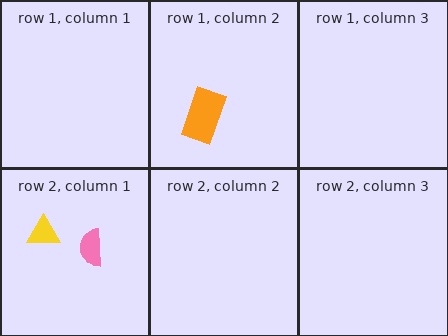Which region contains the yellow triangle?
The row 2, column 1 region.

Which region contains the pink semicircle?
The row 2, column 1 region.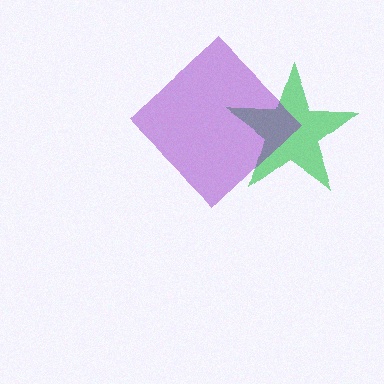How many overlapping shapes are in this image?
There are 2 overlapping shapes in the image.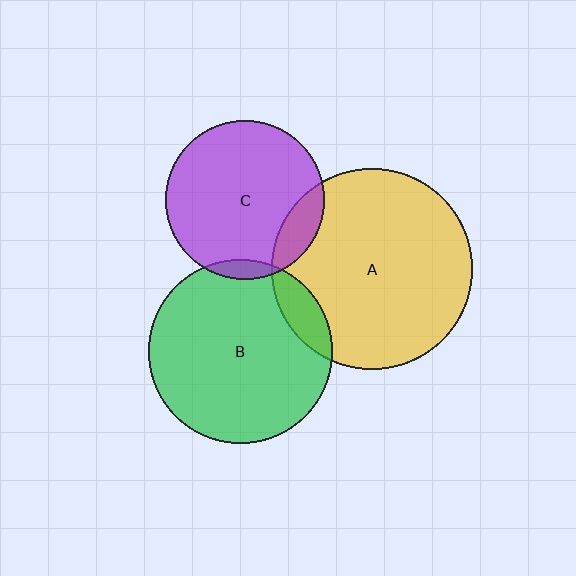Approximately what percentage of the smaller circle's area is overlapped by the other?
Approximately 15%.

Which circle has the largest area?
Circle A (yellow).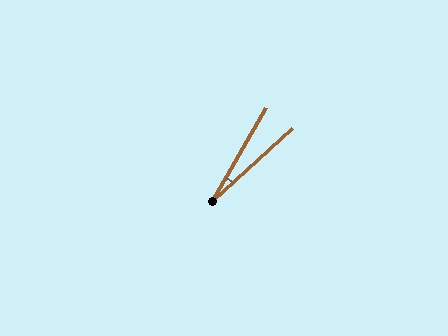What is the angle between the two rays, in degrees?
Approximately 17 degrees.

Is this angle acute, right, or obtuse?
It is acute.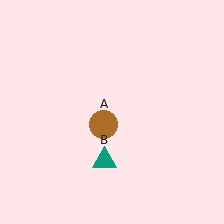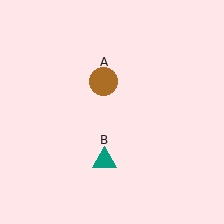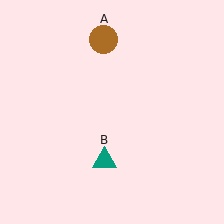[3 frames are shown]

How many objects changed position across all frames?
1 object changed position: brown circle (object A).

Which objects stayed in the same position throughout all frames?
Teal triangle (object B) remained stationary.